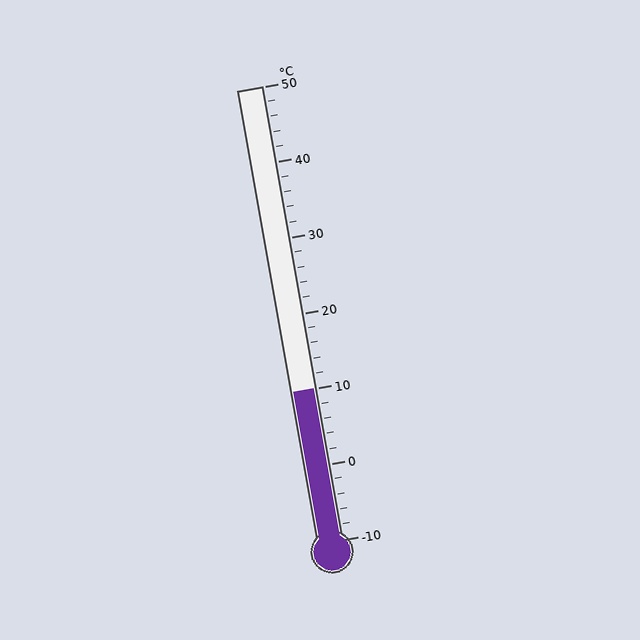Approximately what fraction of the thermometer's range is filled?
The thermometer is filled to approximately 35% of its range.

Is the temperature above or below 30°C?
The temperature is below 30°C.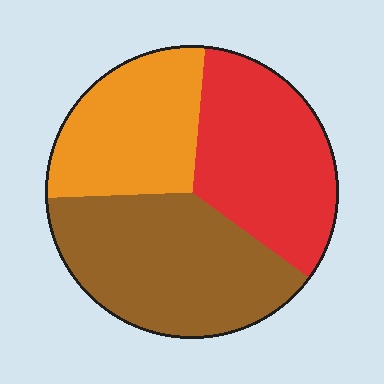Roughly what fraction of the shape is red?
Red takes up about one third (1/3) of the shape.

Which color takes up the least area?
Orange, at roughly 25%.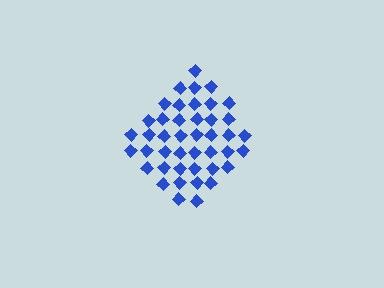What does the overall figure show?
The overall figure shows a diamond.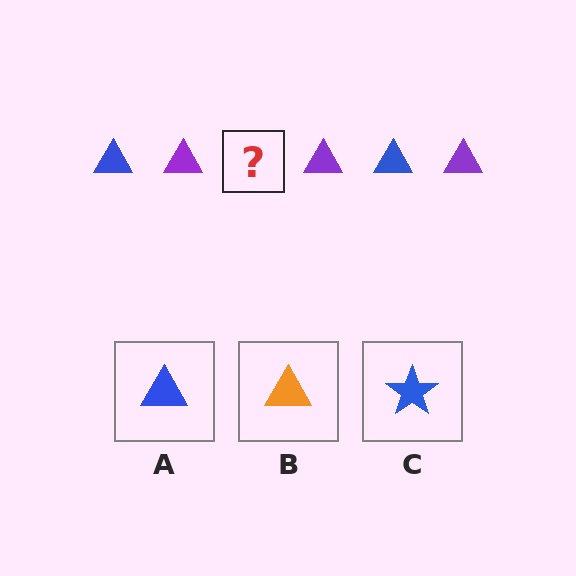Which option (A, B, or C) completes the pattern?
A.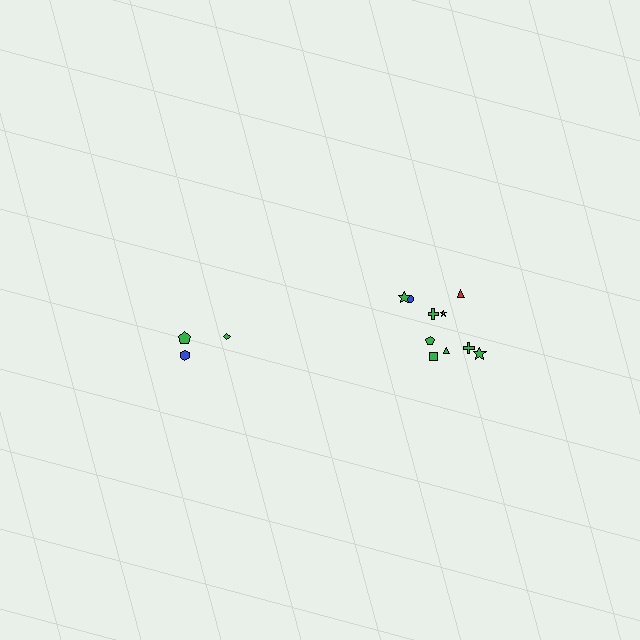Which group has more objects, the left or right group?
The right group.